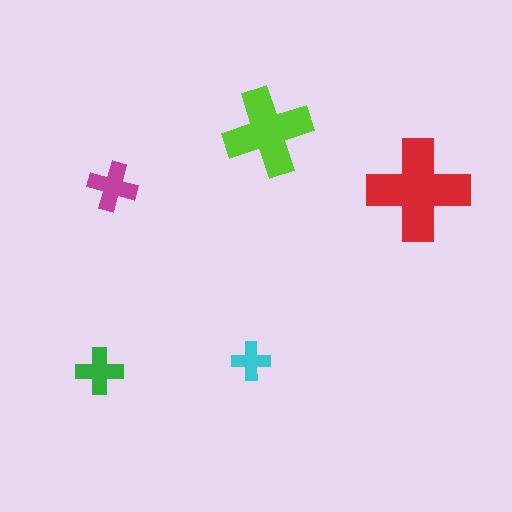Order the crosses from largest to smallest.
the red one, the lime one, the magenta one, the green one, the cyan one.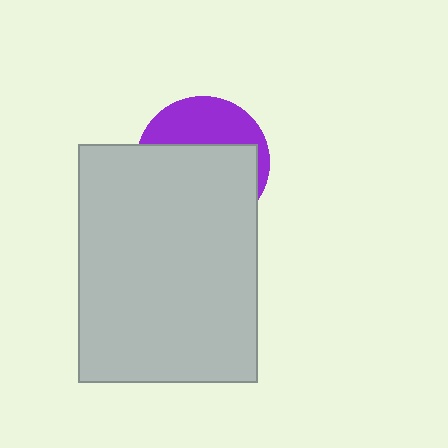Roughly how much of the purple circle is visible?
A small part of it is visible (roughly 36%).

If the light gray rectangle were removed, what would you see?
You would see the complete purple circle.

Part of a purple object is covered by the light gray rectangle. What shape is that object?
It is a circle.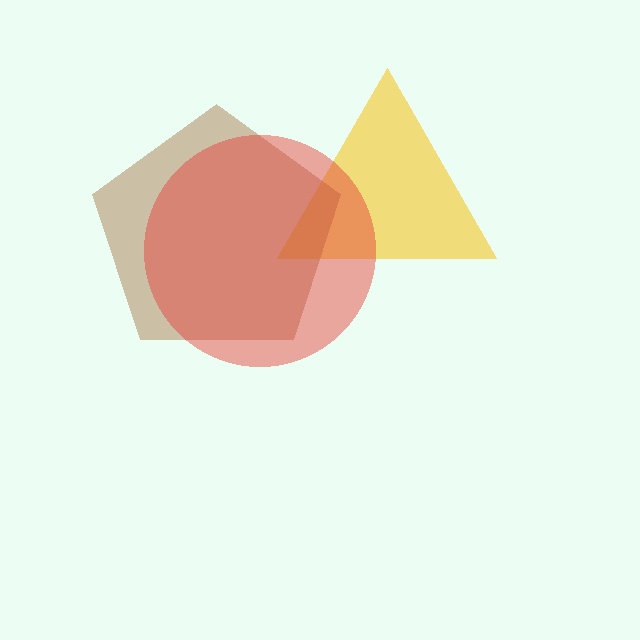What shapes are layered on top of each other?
The layered shapes are: a yellow triangle, a brown pentagon, a red circle.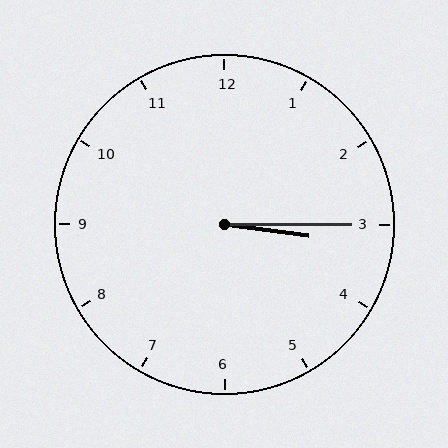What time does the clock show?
3:15.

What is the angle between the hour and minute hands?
Approximately 8 degrees.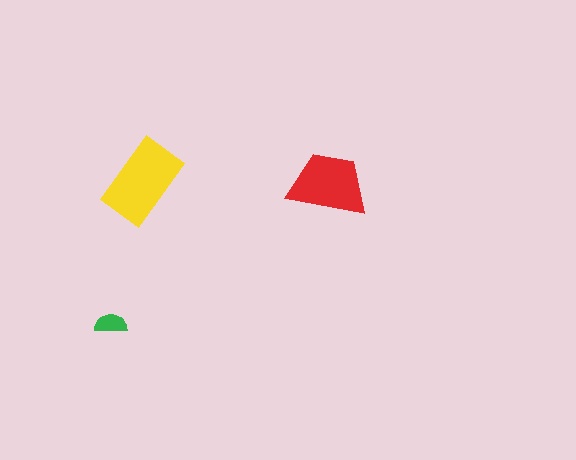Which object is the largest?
The yellow rectangle.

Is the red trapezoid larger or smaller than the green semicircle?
Larger.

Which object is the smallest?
The green semicircle.